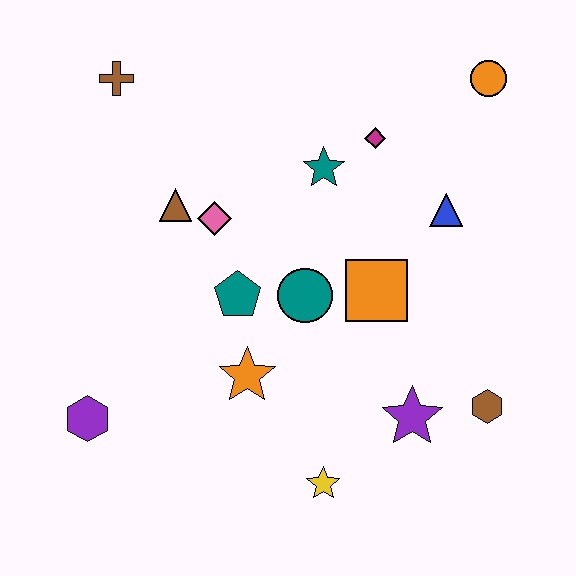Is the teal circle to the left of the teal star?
Yes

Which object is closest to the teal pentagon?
The teal circle is closest to the teal pentagon.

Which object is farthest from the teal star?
The purple hexagon is farthest from the teal star.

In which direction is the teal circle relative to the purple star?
The teal circle is above the purple star.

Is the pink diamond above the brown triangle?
No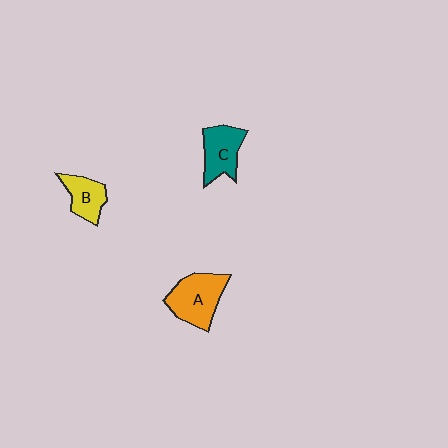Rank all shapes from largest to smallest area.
From largest to smallest: A (orange), C (teal), B (yellow).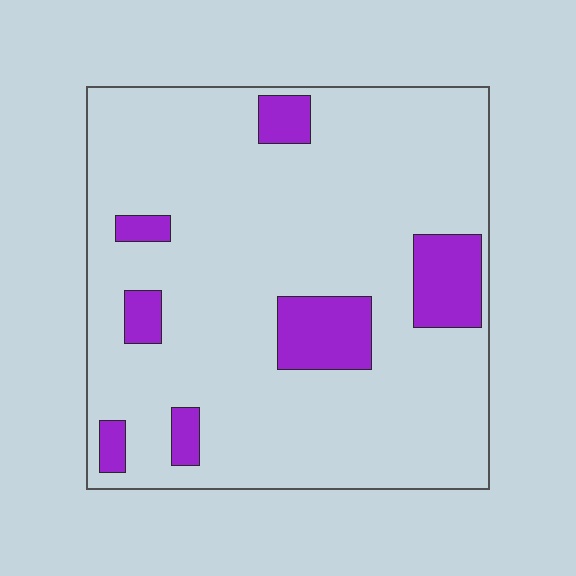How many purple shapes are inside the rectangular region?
7.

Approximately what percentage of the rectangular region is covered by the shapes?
Approximately 15%.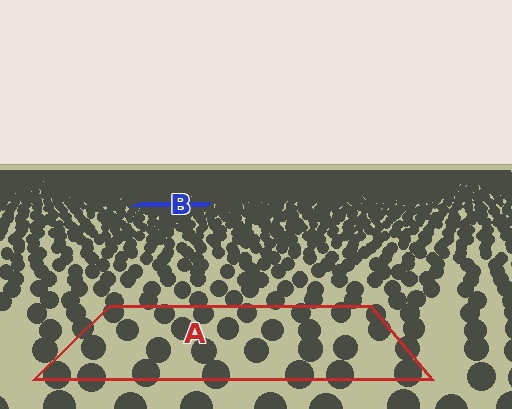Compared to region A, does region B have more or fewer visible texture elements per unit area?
Region B has more texture elements per unit area — they are packed more densely because it is farther away.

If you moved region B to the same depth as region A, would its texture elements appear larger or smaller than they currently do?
They would appear larger. At a closer depth, the same texture elements are projected at a bigger on-screen size.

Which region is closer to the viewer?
Region A is closer. The texture elements there are larger and more spread out.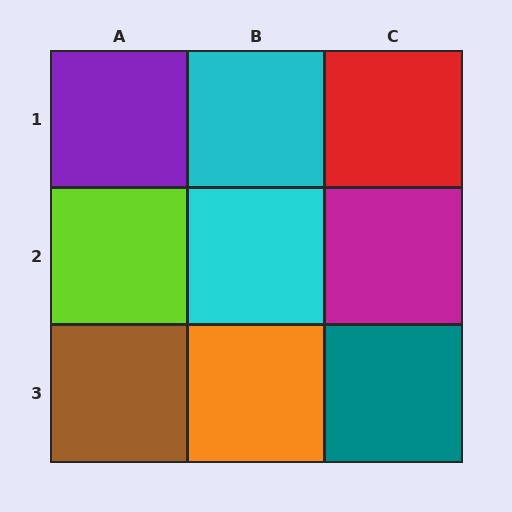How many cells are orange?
1 cell is orange.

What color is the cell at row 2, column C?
Magenta.